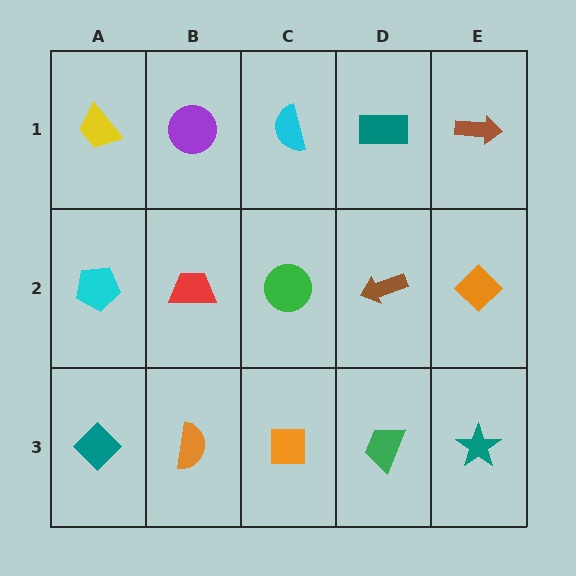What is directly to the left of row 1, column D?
A cyan semicircle.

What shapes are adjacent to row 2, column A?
A yellow trapezoid (row 1, column A), a teal diamond (row 3, column A), a red trapezoid (row 2, column B).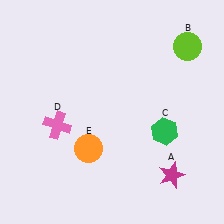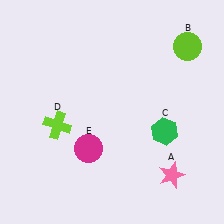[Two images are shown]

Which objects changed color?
A changed from magenta to pink. D changed from pink to lime. E changed from orange to magenta.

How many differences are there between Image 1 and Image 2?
There are 3 differences between the two images.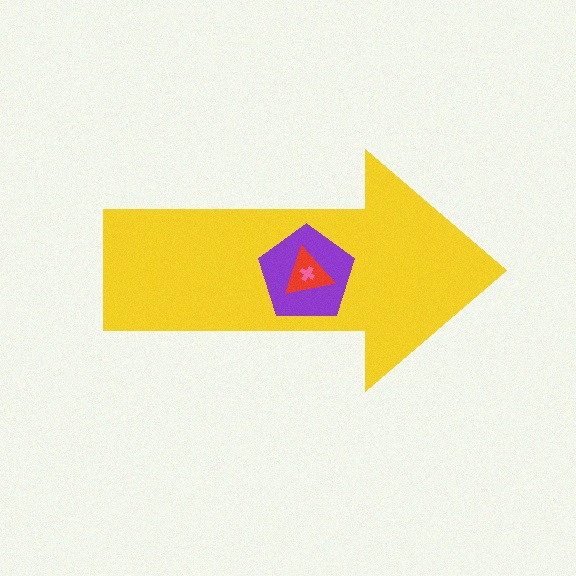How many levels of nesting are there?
4.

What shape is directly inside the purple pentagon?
The red triangle.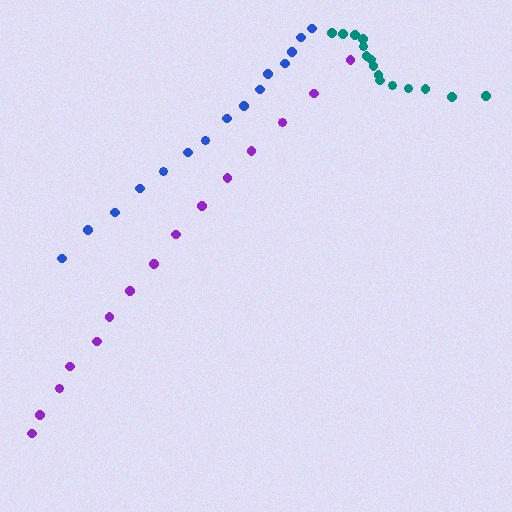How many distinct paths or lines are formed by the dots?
There are 3 distinct paths.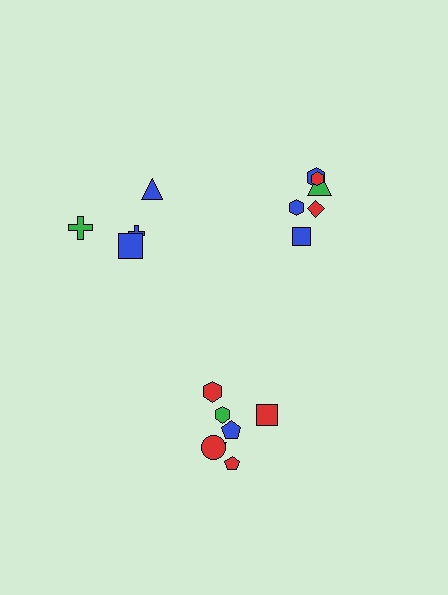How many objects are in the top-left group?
There are 4 objects.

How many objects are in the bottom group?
There are 7 objects.